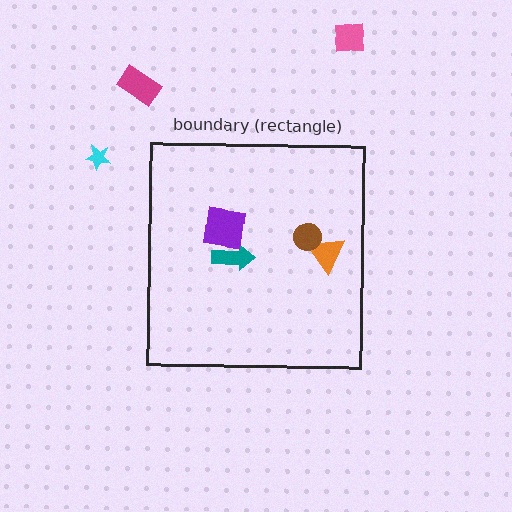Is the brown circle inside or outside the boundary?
Inside.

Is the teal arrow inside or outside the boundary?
Inside.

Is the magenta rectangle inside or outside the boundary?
Outside.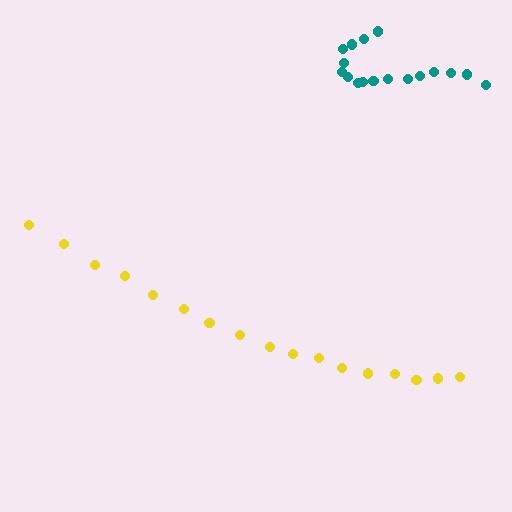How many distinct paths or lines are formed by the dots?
There are 2 distinct paths.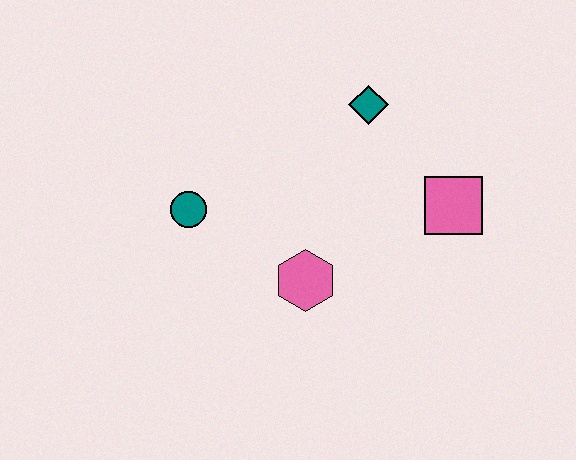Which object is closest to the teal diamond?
The pink square is closest to the teal diamond.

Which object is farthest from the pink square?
The teal circle is farthest from the pink square.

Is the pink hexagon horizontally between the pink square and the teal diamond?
No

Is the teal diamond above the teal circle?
Yes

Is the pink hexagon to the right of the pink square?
No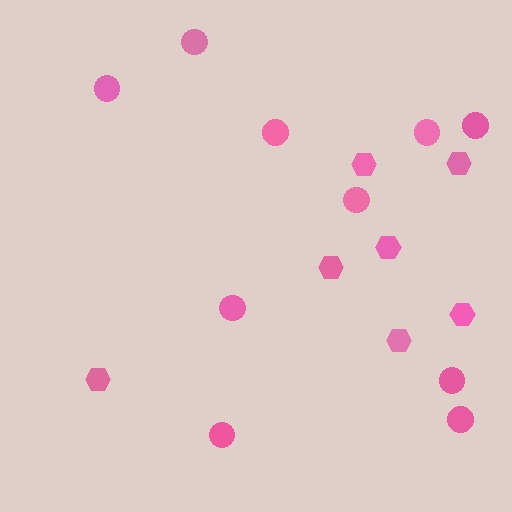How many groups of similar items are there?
There are 2 groups: one group of circles (10) and one group of hexagons (7).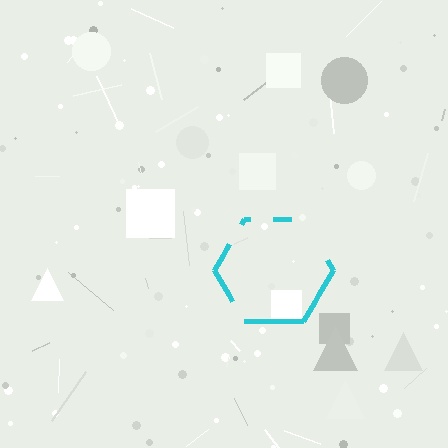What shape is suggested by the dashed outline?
The dashed outline suggests a hexagon.